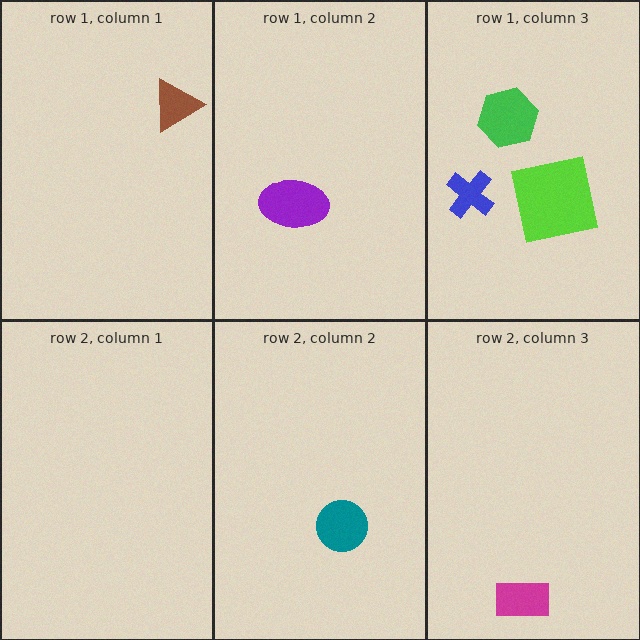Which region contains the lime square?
The row 1, column 3 region.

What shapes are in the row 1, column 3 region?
The blue cross, the green hexagon, the lime square.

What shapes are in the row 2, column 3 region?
The magenta rectangle.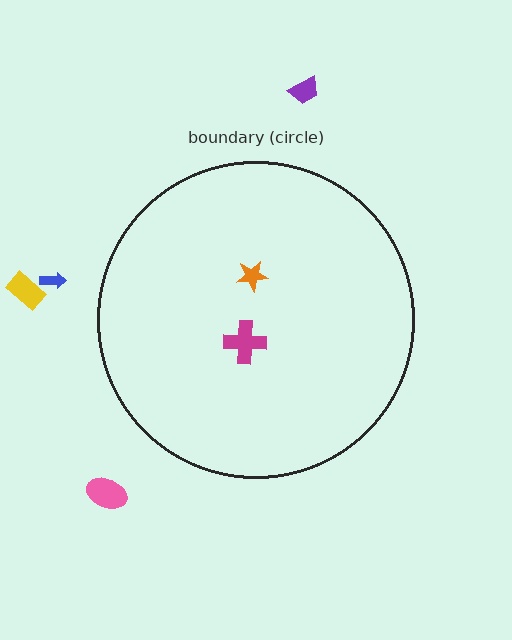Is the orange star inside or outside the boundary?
Inside.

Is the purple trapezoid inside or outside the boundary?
Outside.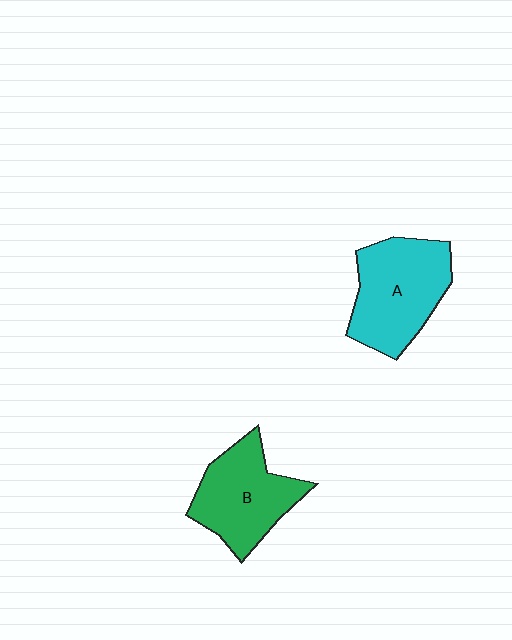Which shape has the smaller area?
Shape B (green).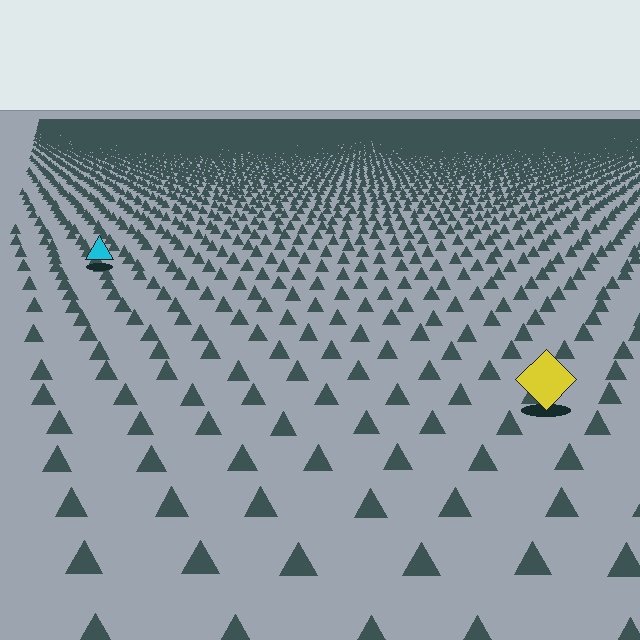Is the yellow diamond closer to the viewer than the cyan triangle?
Yes. The yellow diamond is closer — you can tell from the texture gradient: the ground texture is coarser near it.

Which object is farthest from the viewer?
The cyan triangle is farthest from the viewer. It appears smaller and the ground texture around it is denser.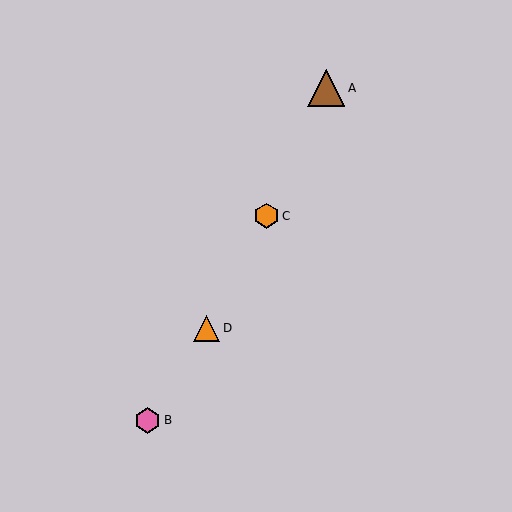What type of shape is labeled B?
Shape B is a pink hexagon.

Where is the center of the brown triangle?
The center of the brown triangle is at (326, 88).